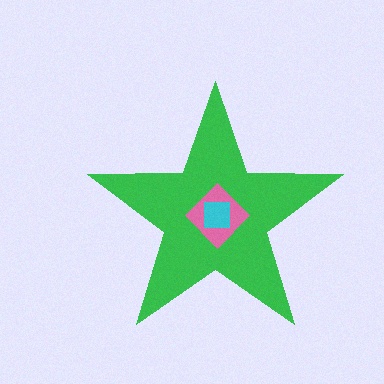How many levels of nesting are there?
3.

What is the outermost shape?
The green star.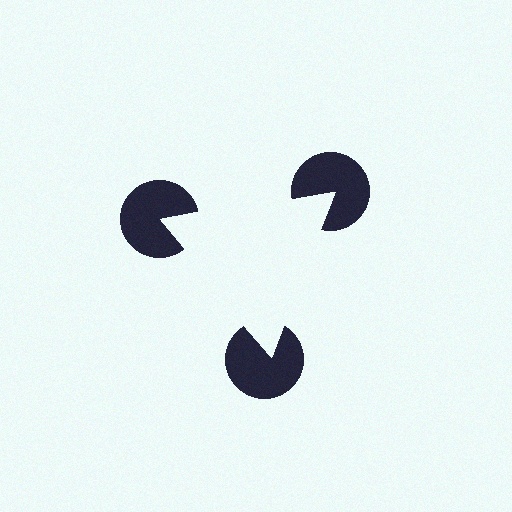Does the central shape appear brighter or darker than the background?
It typically appears slightly brighter than the background, even though no actual brightness change is drawn.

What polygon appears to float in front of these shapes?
An illusory triangle — its edges are inferred from the aligned wedge cuts in the pac-man discs, not physically drawn.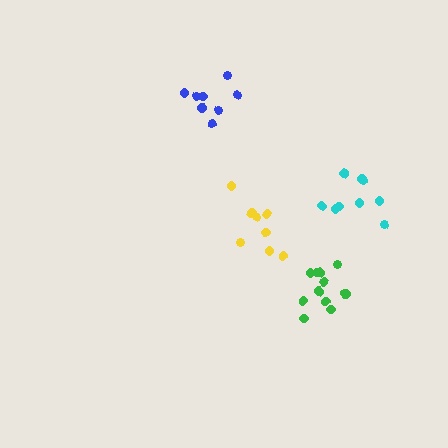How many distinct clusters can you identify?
There are 4 distinct clusters.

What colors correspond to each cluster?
The clusters are colored: green, blue, yellow, cyan.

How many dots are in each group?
Group 1: 12 dots, Group 2: 8 dots, Group 3: 8 dots, Group 4: 9 dots (37 total).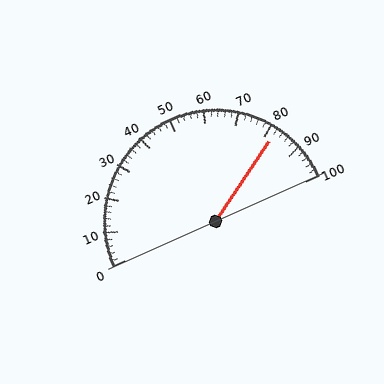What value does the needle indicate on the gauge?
The needle indicates approximately 82.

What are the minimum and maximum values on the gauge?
The gauge ranges from 0 to 100.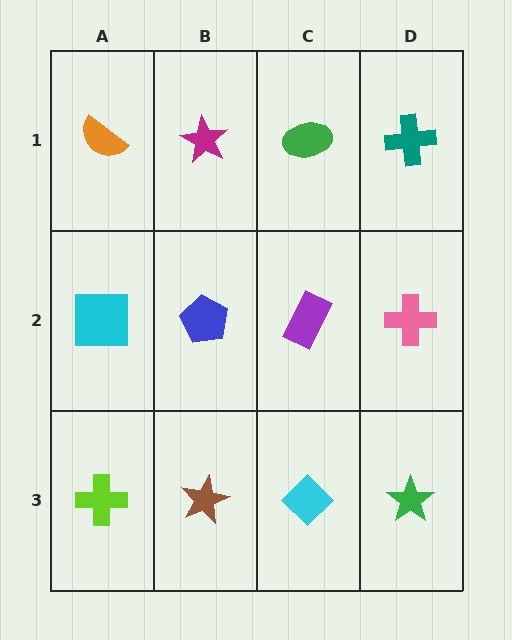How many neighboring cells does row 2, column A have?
3.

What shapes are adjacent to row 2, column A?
An orange semicircle (row 1, column A), a lime cross (row 3, column A), a blue pentagon (row 2, column B).